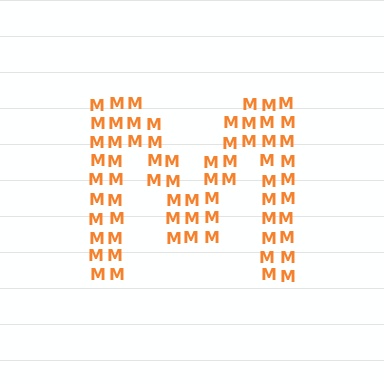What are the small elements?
The small elements are letter M's.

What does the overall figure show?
The overall figure shows the letter M.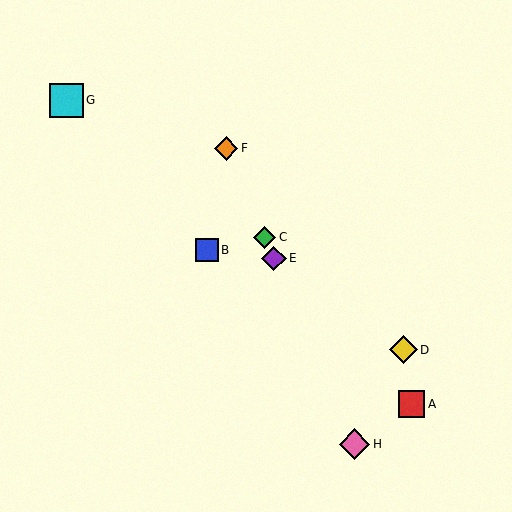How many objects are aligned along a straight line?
4 objects (C, E, F, H) are aligned along a straight line.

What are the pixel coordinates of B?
Object B is at (207, 250).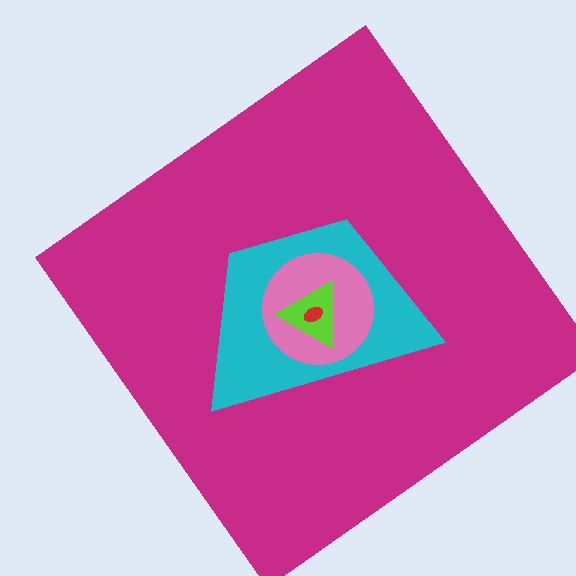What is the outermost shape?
The magenta diamond.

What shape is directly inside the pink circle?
The lime triangle.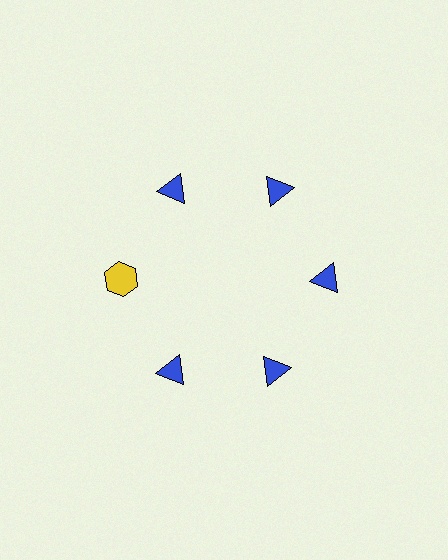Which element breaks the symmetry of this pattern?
The yellow hexagon at roughly the 9 o'clock position breaks the symmetry. All other shapes are blue triangles.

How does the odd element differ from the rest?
It differs in both color (yellow instead of blue) and shape (hexagon instead of triangle).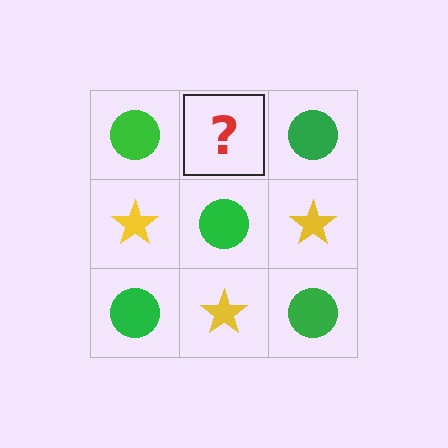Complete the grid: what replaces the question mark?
The question mark should be replaced with a yellow star.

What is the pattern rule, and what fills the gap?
The rule is that it alternates green circle and yellow star in a checkerboard pattern. The gap should be filled with a yellow star.